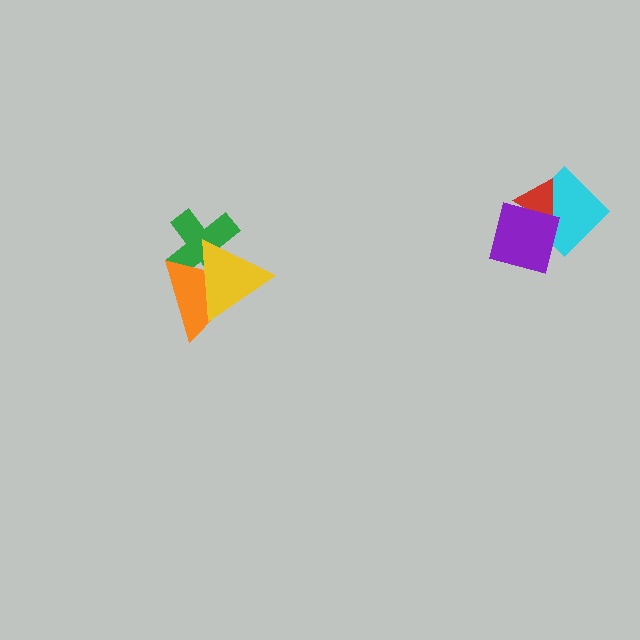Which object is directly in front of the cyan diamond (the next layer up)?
The red triangle is directly in front of the cyan diamond.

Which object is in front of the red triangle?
The purple square is in front of the red triangle.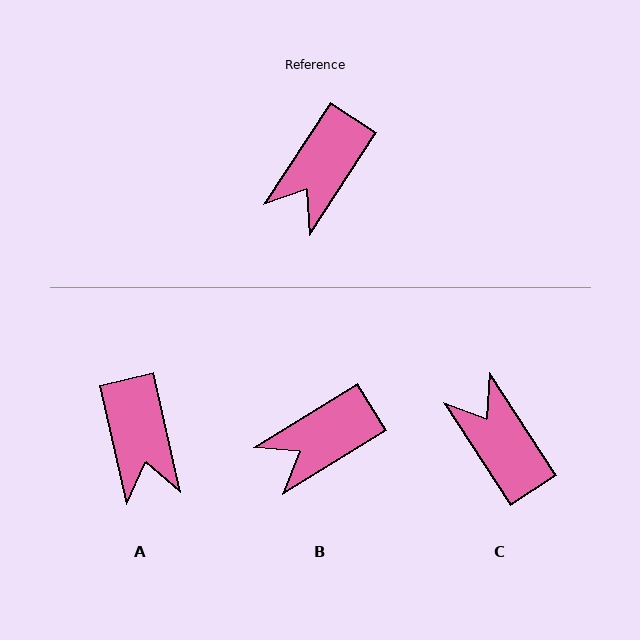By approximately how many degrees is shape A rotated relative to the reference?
Approximately 46 degrees counter-clockwise.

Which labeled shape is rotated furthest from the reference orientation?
C, about 114 degrees away.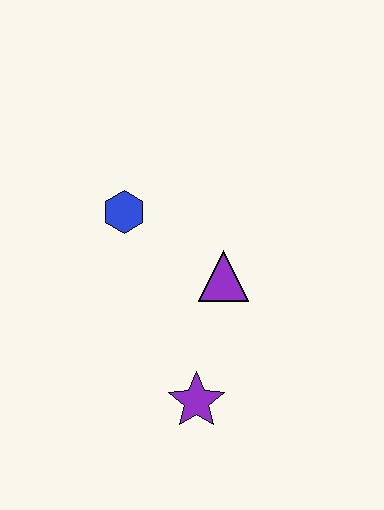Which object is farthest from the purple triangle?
The purple star is farthest from the purple triangle.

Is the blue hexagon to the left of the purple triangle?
Yes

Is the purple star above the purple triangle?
No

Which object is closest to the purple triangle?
The blue hexagon is closest to the purple triangle.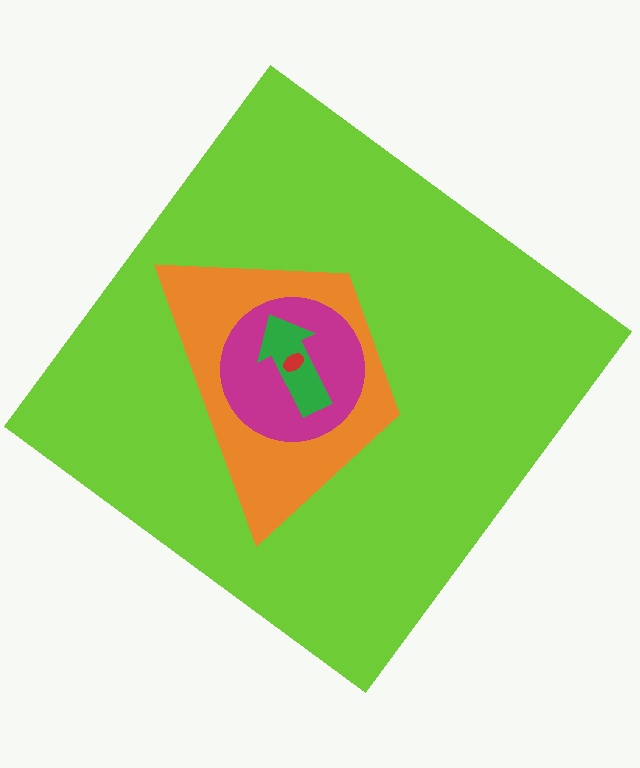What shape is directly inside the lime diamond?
The orange trapezoid.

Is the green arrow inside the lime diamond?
Yes.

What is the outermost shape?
The lime diamond.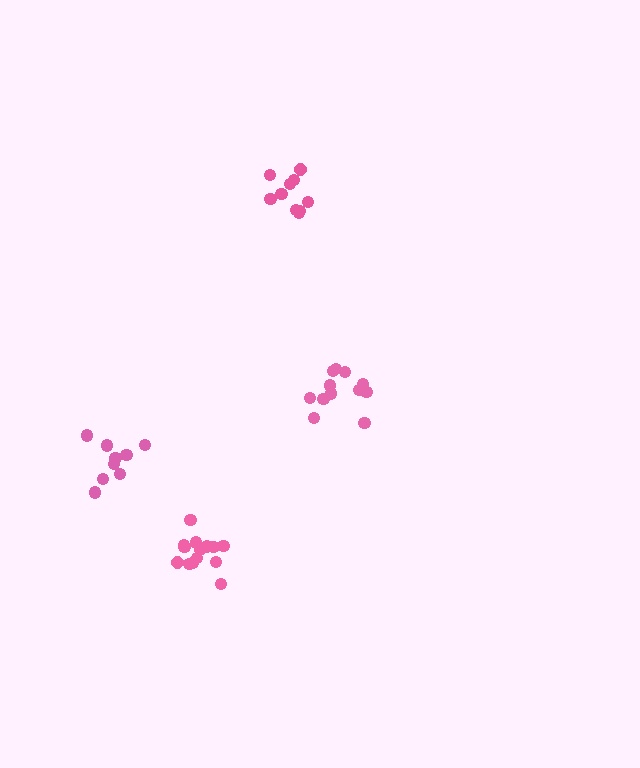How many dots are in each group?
Group 1: 9 dots, Group 2: 14 dots, Group 3: 12 dots, Group 4: 10 dots (45 total).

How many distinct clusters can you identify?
There are 4 distinct clusters.